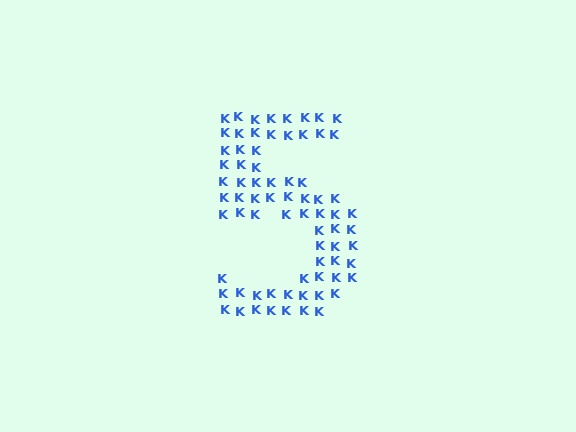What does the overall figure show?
The overall figure shows the digit 5.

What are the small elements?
The small elements are letter K's.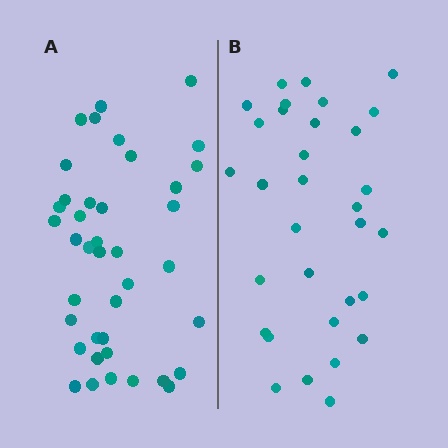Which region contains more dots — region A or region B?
Region A (the left region) has more dots.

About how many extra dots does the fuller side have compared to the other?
Region A has roughly 8 or so more dots than region B.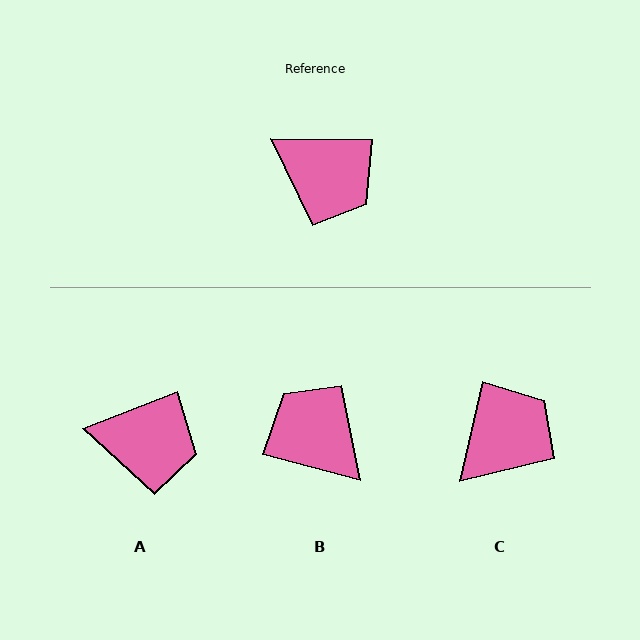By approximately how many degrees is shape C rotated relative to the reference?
Approximately 78 degrees counter-clockwise.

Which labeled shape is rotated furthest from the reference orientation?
B, about 166 degrees away.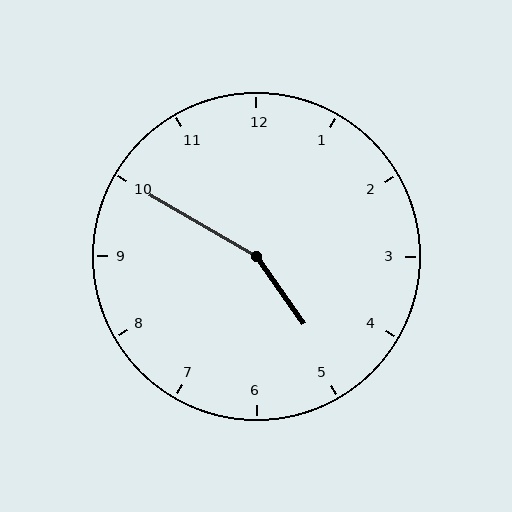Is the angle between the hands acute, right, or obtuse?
It is obtuse.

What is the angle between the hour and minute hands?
Approximately 155 degrees.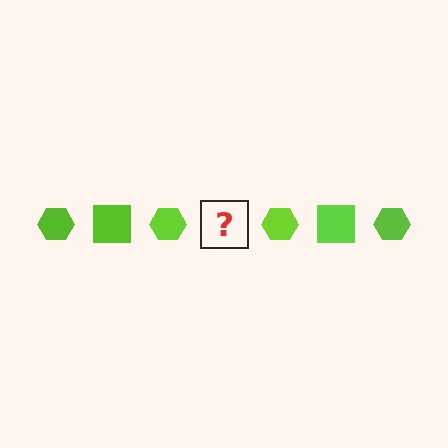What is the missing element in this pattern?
The missing element is a lime square.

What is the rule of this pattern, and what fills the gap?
The rule is that the pattern cycles through hexagon, square shapes in lime. The gap should be filled with a lime square.